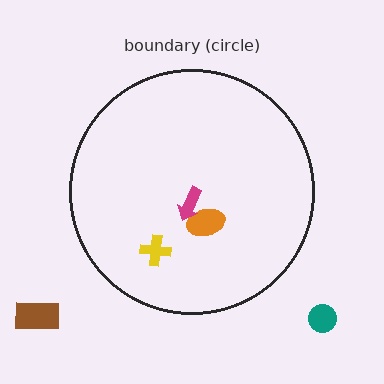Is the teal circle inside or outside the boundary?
Outside.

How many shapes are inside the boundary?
3 inside, 2 outside.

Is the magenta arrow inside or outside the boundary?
Inside.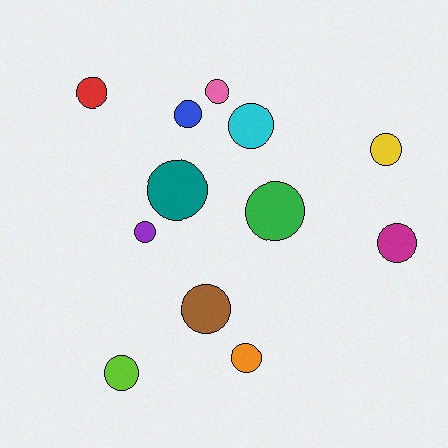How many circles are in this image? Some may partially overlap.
There are 12 circles.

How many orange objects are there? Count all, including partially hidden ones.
There is 1 orange object.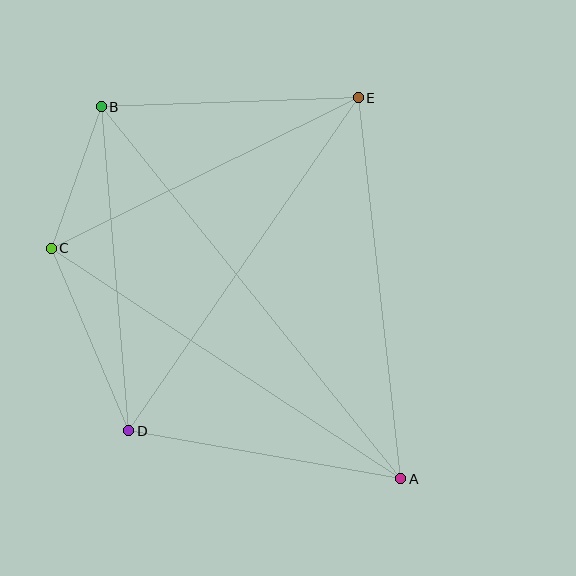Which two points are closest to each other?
Points B and C are closest to each other.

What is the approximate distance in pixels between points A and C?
The distance between A and C is approximately 419 pixels.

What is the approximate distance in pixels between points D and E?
The distance between D and E is approximately 404 pixels.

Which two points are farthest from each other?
Points A and B are farthest from each other.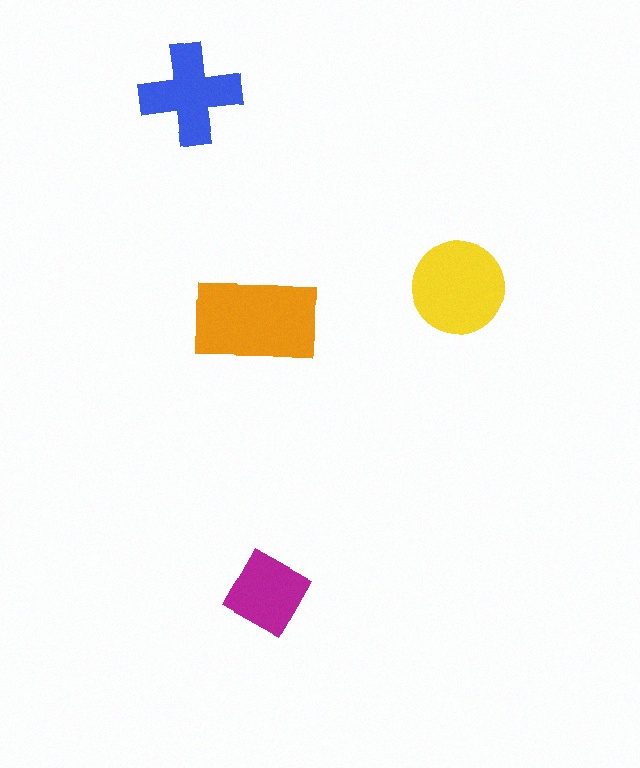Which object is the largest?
The orange rectangle.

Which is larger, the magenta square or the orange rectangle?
The orange rectangle.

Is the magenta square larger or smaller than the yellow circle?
Smaller.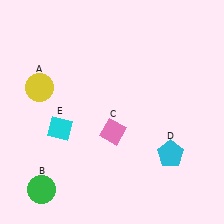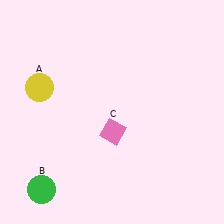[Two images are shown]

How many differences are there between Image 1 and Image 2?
There are 2 differences between the two images.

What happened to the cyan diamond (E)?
The cyan diamond (E) was removed in Image 2. It was in the bottom-left area of Image 1.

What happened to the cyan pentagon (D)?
The cyan pentagon (D) was removed in Image 2. It was in the bottom-right area of Image 1.